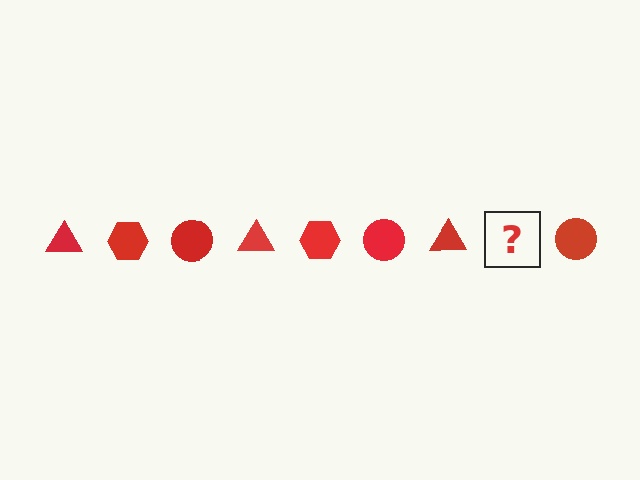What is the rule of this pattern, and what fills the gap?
The rule is that the pattern cycles through triangle, hexagon, circle shapes in red. The gap should be filled with a red hexagon.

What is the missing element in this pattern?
The missing element is a red hexagon.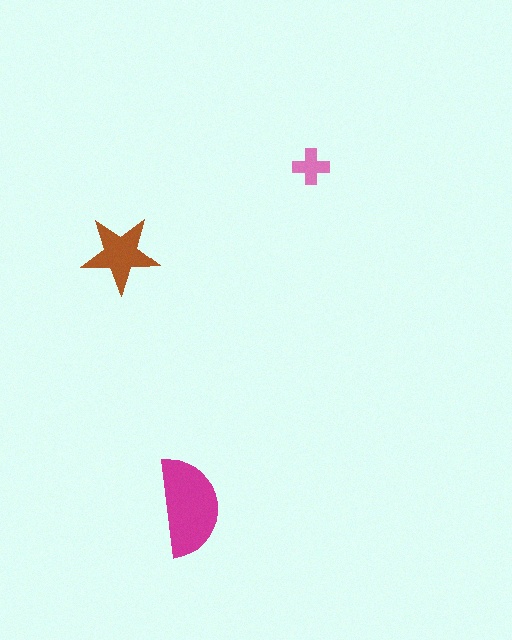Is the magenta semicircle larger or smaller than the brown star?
Larger.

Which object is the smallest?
The pink cross.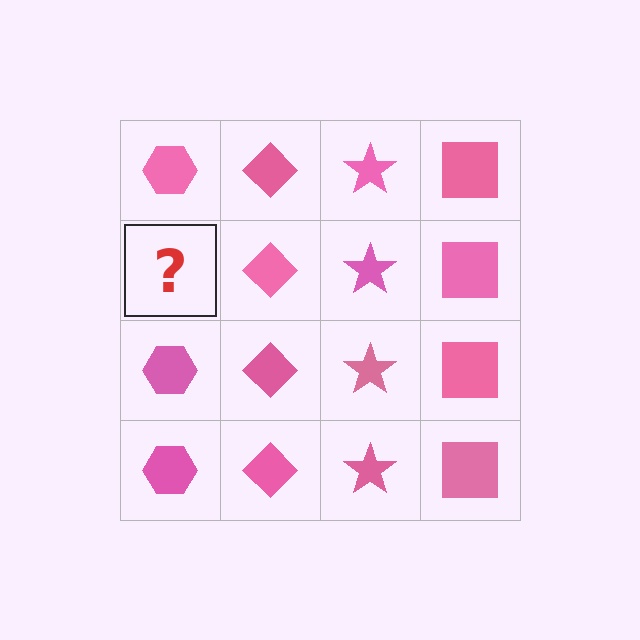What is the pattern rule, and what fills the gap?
The rule is that each column has a consistent shape. The gap should be filled with a pink hexagon.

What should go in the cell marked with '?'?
The missing cell should contain a pink hexagon.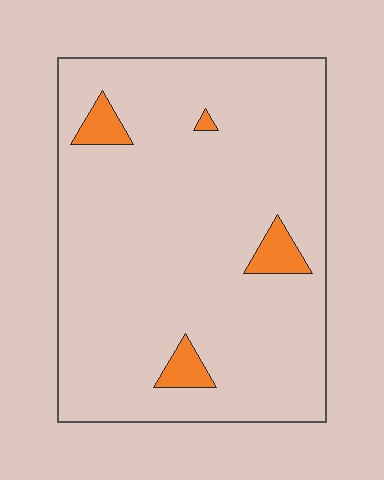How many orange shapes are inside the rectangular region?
4.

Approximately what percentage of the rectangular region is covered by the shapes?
Approximately 5%.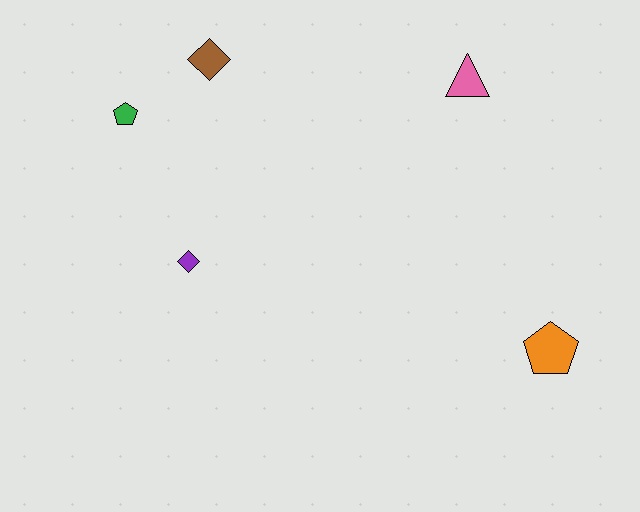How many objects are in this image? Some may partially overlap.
There are 5 objects.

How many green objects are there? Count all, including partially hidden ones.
There is 1 green object.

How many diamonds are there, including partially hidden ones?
There are 2 diamonds.